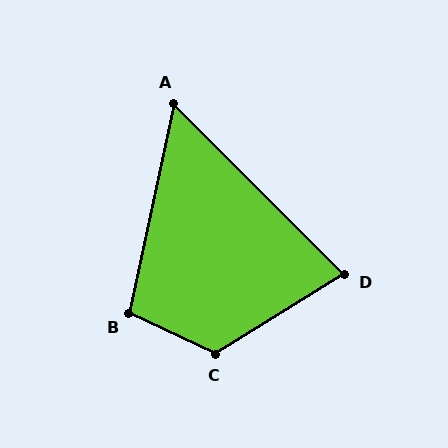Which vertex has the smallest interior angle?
A, at approximately 57 degrees.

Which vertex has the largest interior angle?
C, at approximately 123 degrees.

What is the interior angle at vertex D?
Approximately 77 degrees (acute).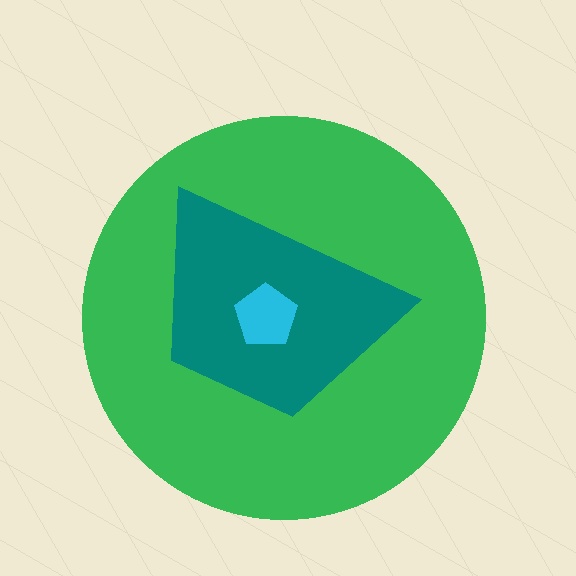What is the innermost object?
The cyan pentagon.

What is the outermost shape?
The green circle.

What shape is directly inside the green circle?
The teal trapezoid.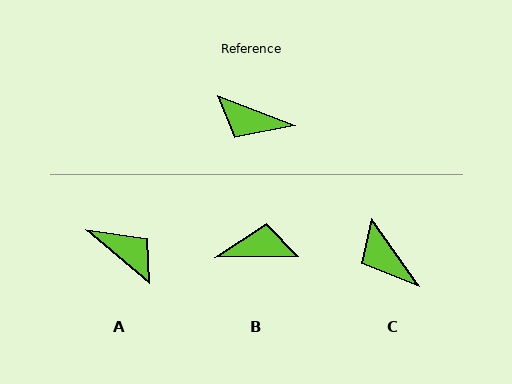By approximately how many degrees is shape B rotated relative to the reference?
Approximately 159 degrees clockwise.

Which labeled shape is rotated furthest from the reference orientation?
A, about 161 degrees away.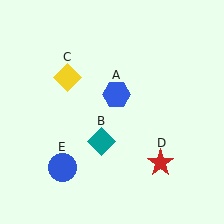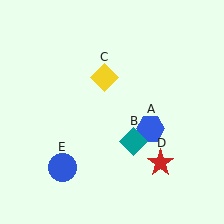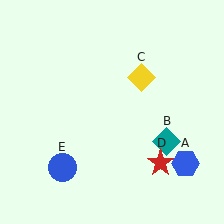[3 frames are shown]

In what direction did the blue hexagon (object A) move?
The blue hexagon (object A) moved down and to the right.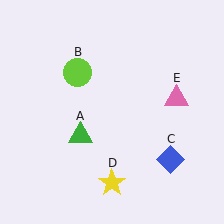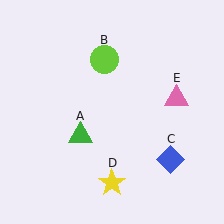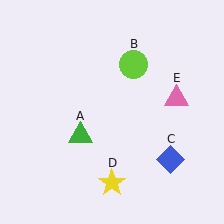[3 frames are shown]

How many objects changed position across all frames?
1 object changed position: lime circle (object B).